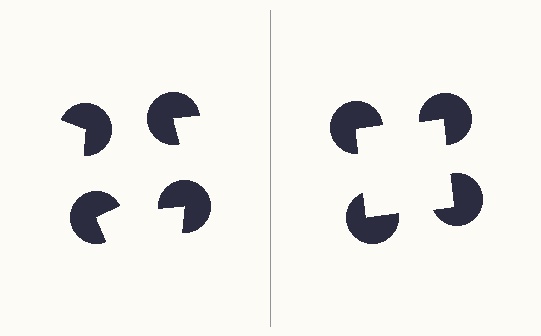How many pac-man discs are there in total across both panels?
8 — 4 on each side.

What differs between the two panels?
The pac-man discs are positioned identically on both sides; only the wedge orientations differ. On the right they align to a square; on the left they are misaligned.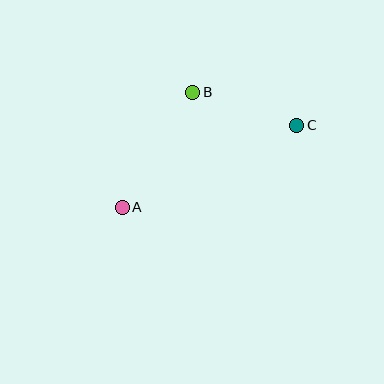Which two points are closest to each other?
Points B and C are closest to each other.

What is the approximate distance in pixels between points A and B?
The distance between A and B is approximately 135 pixels.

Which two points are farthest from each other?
Points A and C are farthest from each other.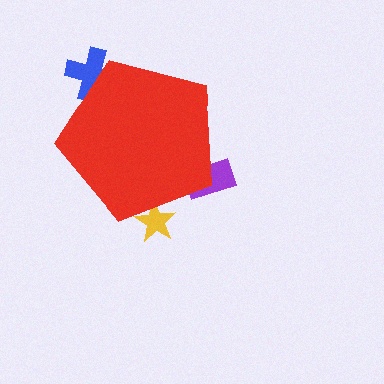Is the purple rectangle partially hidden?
Yes, the purple rectangle is partially hidden behind the red pentagon.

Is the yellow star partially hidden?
Yes, the yellow star is partially hidden behind the red pentagon.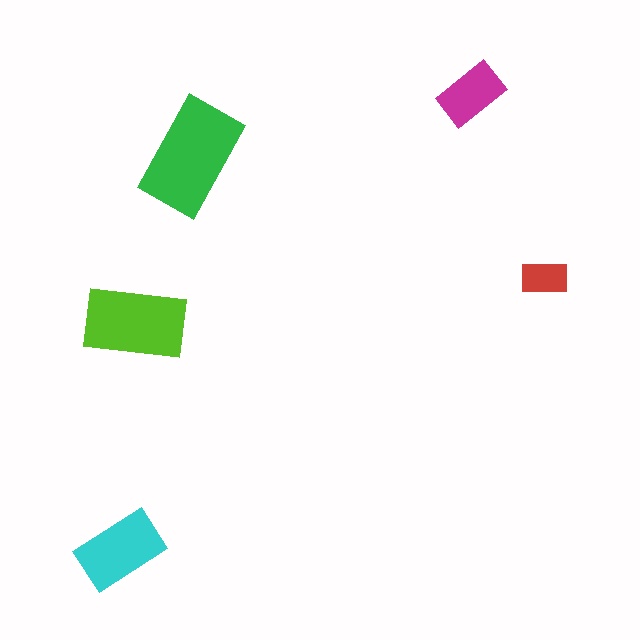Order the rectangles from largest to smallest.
the green one, the lime one, the cyan one, the magenta one, the red one.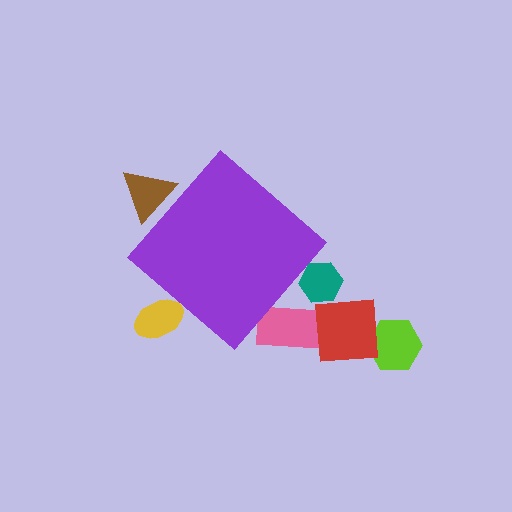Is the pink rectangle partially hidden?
Yes, the pink rectangle is partially hidden behind the purple diamond.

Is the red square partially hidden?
No, the red square is fully visible.